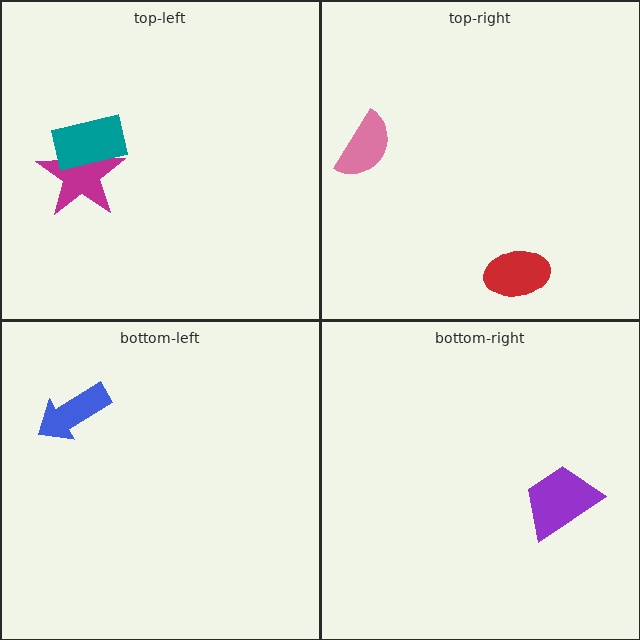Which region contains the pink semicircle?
The top-right region.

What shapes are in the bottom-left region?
The blue arrow.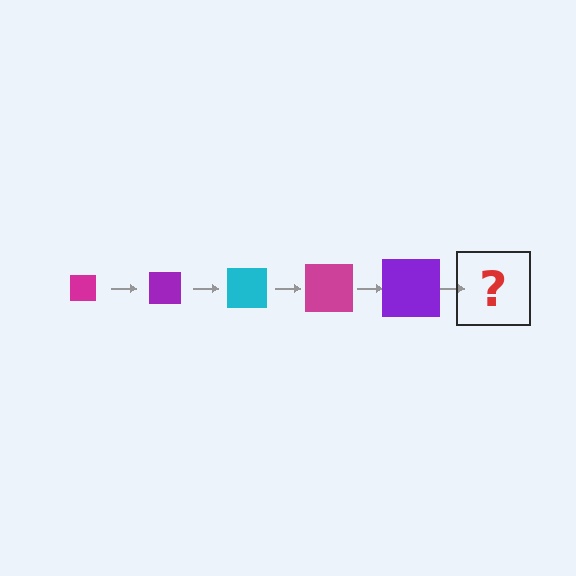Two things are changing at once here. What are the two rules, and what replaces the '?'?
The two rules are that the square grows larger each step and the color cycles through magenta, purple, and cyan. The '?' should be a cyan square, larger than the previous one.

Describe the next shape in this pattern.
It should be a cyan square, larger than the previous one.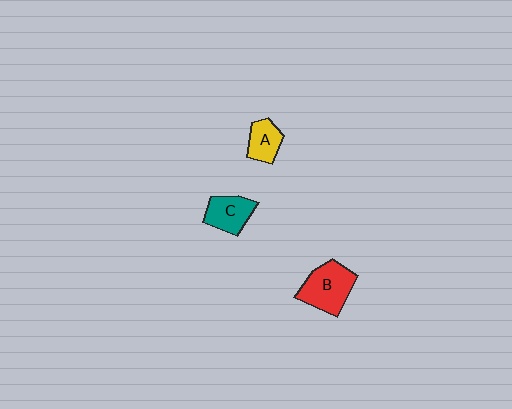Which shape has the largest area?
Shape B (red).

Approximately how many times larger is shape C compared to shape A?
Approximately 1.3 times.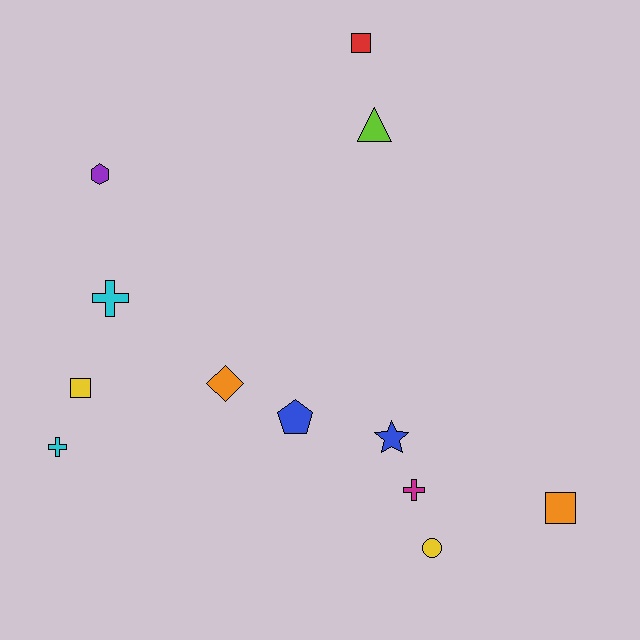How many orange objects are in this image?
There are 2 orange objects.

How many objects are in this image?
There are 12 objects.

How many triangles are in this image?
There is 1 triangle.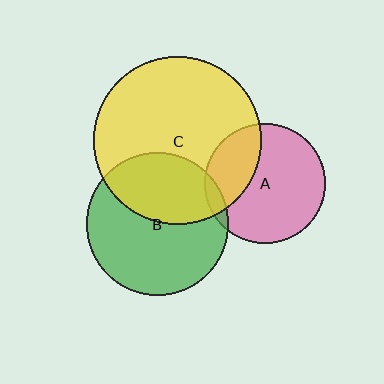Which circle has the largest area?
Circle C (yellow).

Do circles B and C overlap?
Yes.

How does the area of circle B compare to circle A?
Approximately 1.4 times.